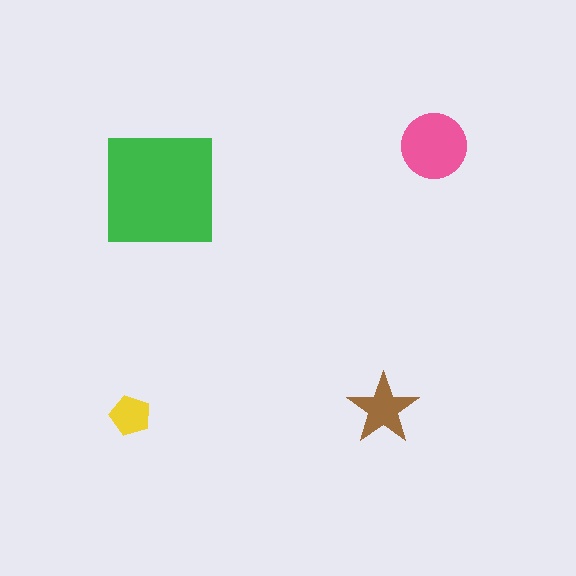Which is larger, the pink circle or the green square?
The green square.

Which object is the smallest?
The yellow pentagon.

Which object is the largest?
The green square.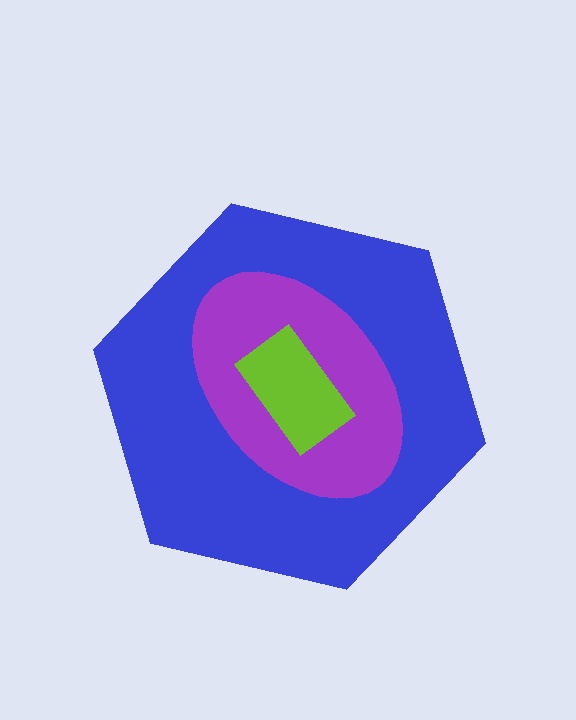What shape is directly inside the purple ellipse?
The lime rectangle.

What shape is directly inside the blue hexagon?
The purple ellipse.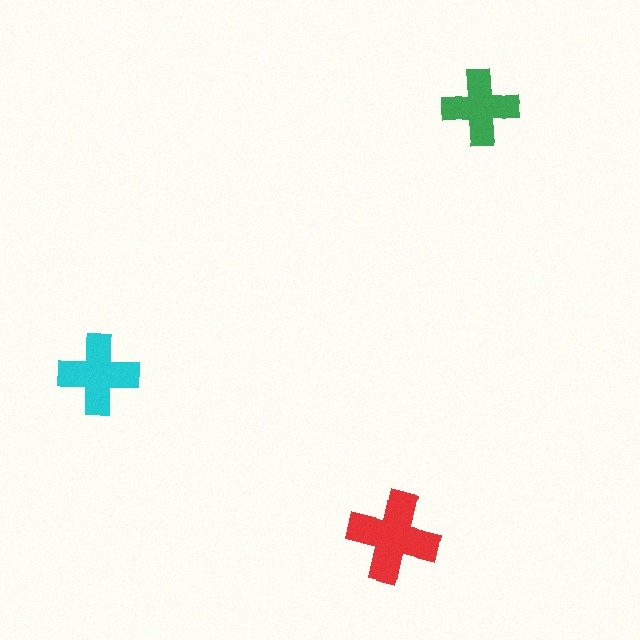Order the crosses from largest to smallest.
the red one, the cyan one, the green one.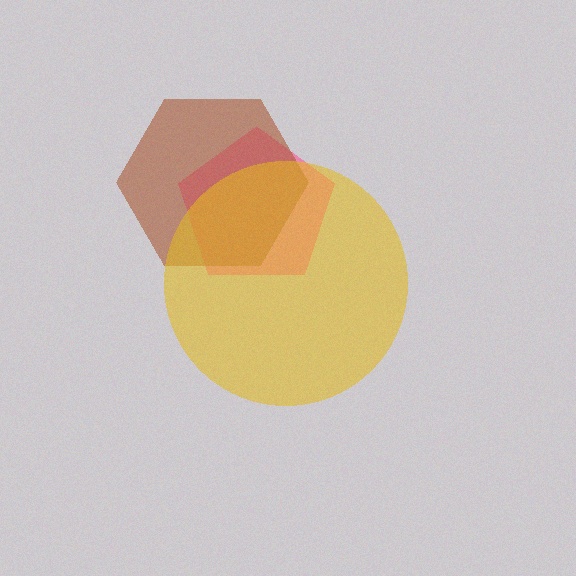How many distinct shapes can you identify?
There are 3 distinct shapes: a pink pentagon, a brown hexagon, a yellow circle.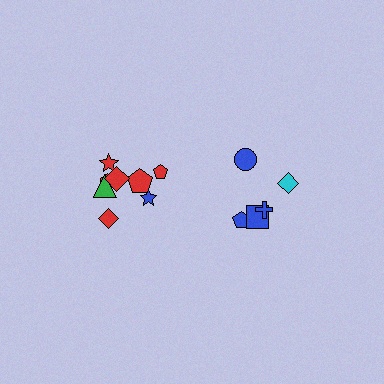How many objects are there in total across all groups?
There are 13 objects.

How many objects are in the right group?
There are 5 objects.